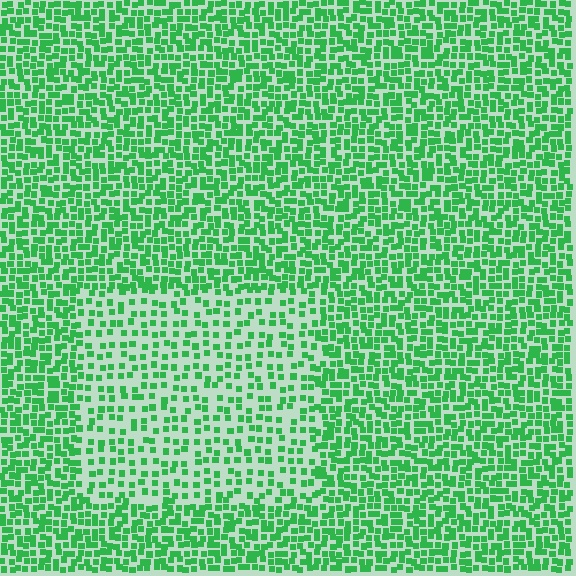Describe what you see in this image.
The image contains small green elements arranged at two different densities. A rectangle-shaped region is visible where the elements are less densely packed than the surrounding area.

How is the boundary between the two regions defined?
The boundary is defined by a change in element density (approximately 1.9x ratio). All elements are the same color, size, and shape.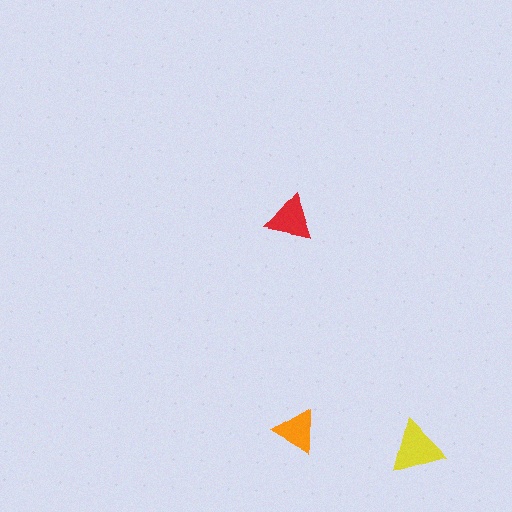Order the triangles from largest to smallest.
the yellow one, the red one, the orange one.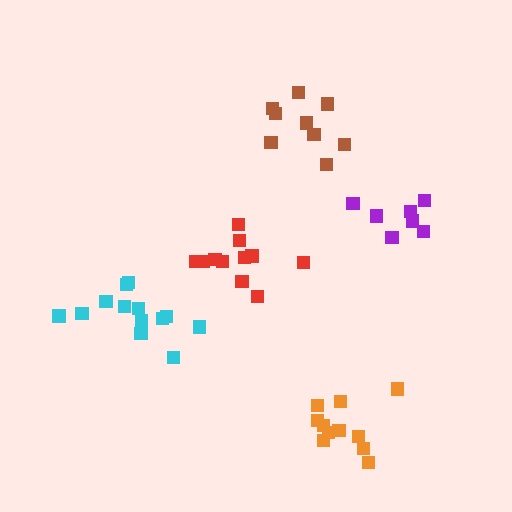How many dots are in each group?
Group 1: 9 dots, Group 2: 13 dots, Group 3: 11 dots, Group 4: 11 dots, Group 5: 7 dots (51 total).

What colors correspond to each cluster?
The clusters are colored: brown, cyan, orange, red, purple.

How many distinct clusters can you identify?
There are 5 distinct clusters.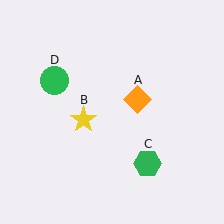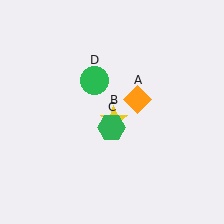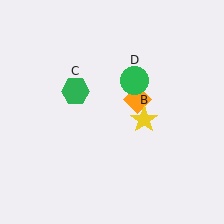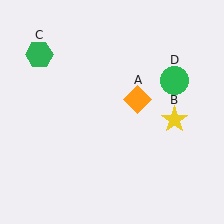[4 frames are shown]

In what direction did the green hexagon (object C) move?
The green hexagon (object C) moved up and to the left.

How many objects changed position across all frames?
3 objects changed position: yellow star (object B), green hexagon (object C), green circle (object D).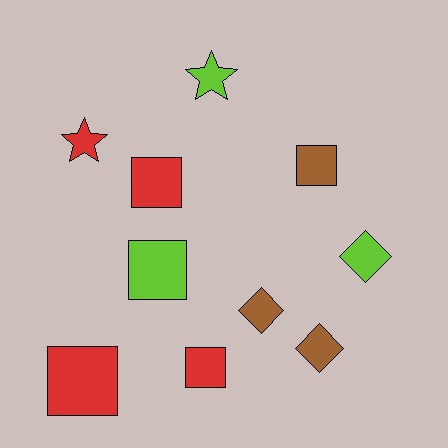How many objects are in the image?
There are 10 objects.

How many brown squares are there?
There is 1 brown square.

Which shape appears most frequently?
Square, with 5 objects.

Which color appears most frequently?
Red, with 4 objects.